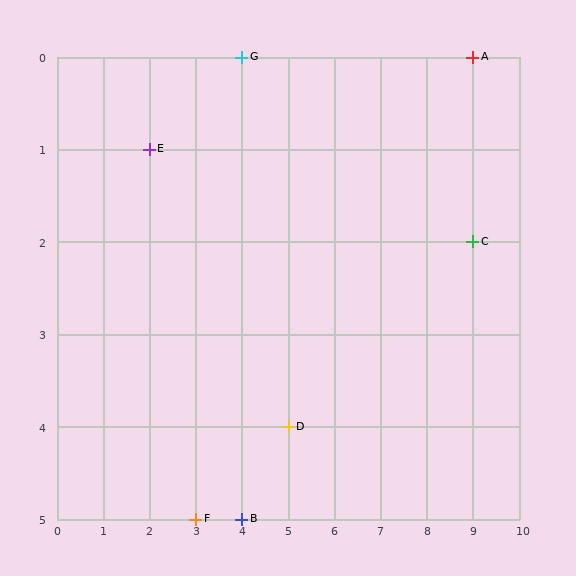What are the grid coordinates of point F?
Point F is at grid coordinates (3, 5).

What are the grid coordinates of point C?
Point C is at grid coordinates (9, 2).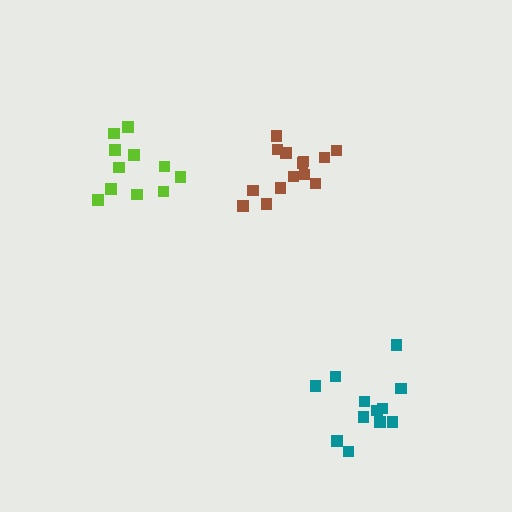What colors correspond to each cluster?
The clusters are colored: teal, brown, lime.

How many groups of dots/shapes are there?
There are 3 groups.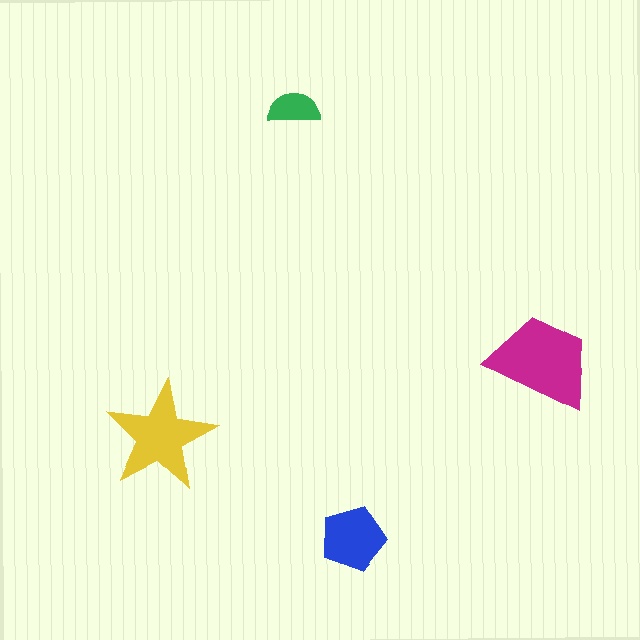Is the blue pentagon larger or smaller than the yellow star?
Smaller.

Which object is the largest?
The magenta trapezoid.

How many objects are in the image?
There are 4 objects in the image.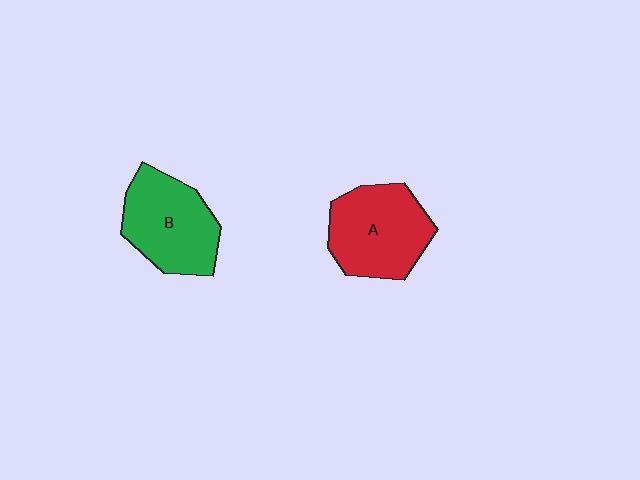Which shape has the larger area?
Shape A (red).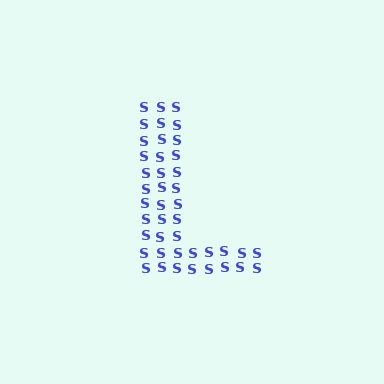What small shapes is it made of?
It is made of small letter S's.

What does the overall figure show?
The overall figure shows the letter L.